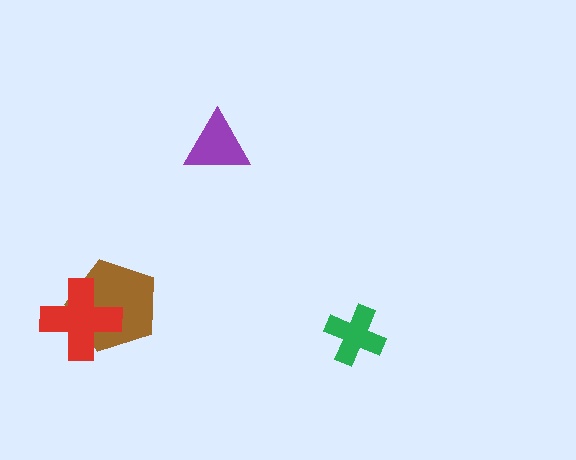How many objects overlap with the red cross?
1 object overlaps with the red cross.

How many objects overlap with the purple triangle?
0 objects overlap with the purple triangle.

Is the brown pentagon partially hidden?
Yes, it is partially covered by another shape.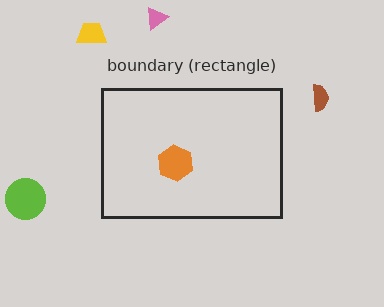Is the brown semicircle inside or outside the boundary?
Outside.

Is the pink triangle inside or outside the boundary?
Outside.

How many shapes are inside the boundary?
1 inside, 4 outside.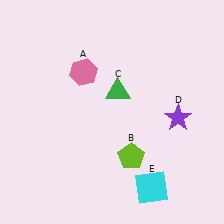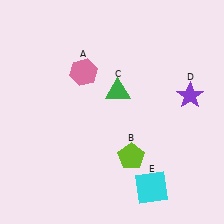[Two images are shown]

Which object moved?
The purple star (D) moved up.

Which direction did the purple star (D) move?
The purple star (D) moved up.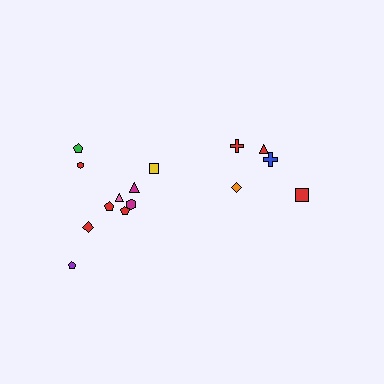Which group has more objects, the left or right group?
The left group.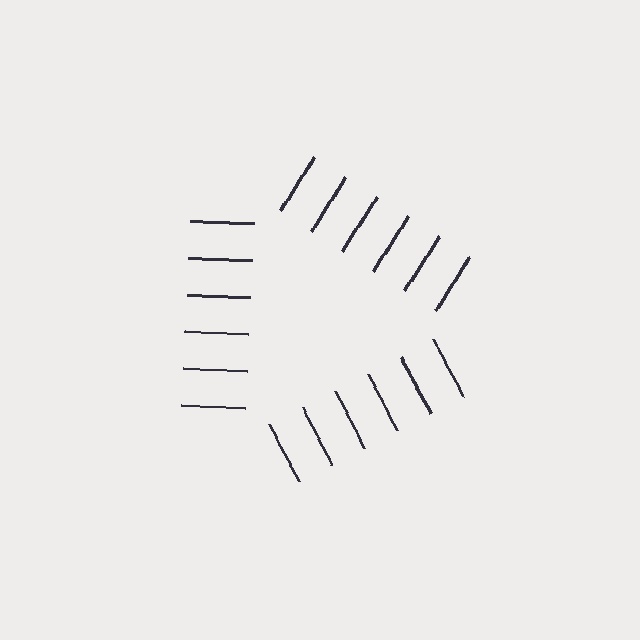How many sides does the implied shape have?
3 sides — the line-ends trace a triangle.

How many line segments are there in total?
18 — 6 along each of the 3 edges.